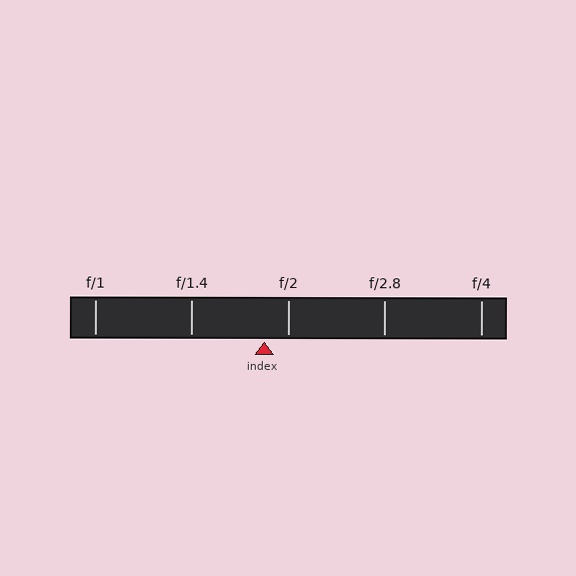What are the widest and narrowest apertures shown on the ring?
The widest aperture shown is f/1 and the narrowest is f/4.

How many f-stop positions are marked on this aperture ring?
There are 5 f-stop positions marked.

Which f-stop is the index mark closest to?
The index mark is closest to f/2.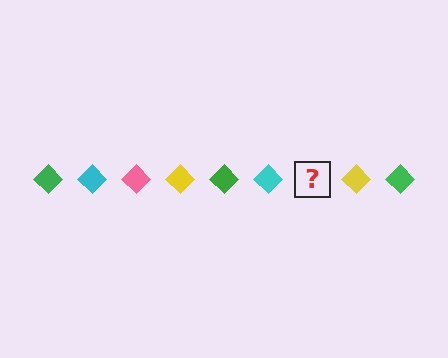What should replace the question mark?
The question mark should be replaced with a pink diamond.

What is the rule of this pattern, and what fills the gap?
The rule is that the pattern cycles through green, cyan, pink, yellow diamonds. The gap should be filled with a pink diamond.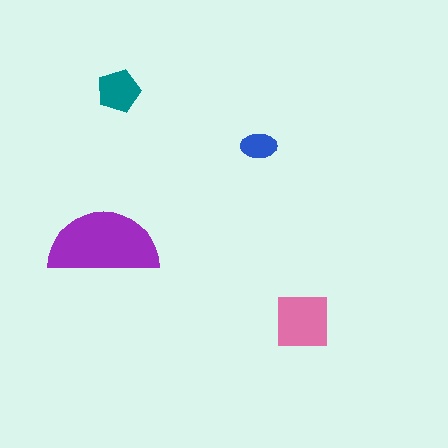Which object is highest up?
The teal pentagon is topmost.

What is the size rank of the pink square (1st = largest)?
2nd.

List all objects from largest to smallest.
The purple semicircle, the pink square, the teal pentagon, the blue ellipse.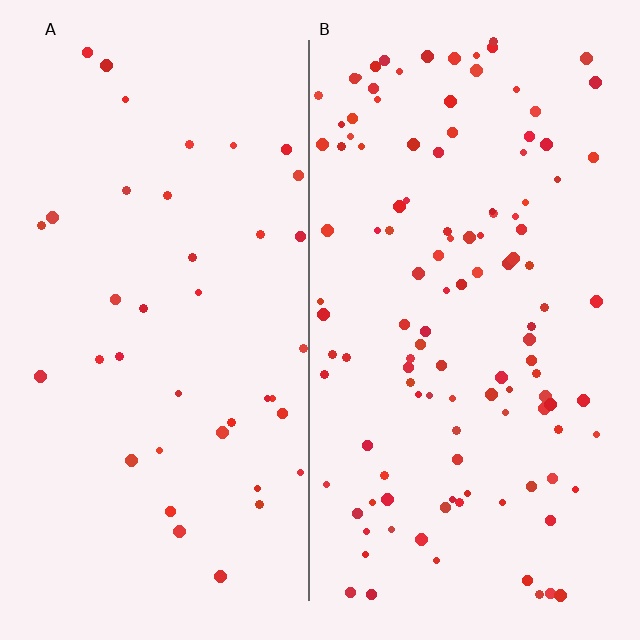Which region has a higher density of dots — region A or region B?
B (the right).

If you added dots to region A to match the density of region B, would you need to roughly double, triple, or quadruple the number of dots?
Approximately triple.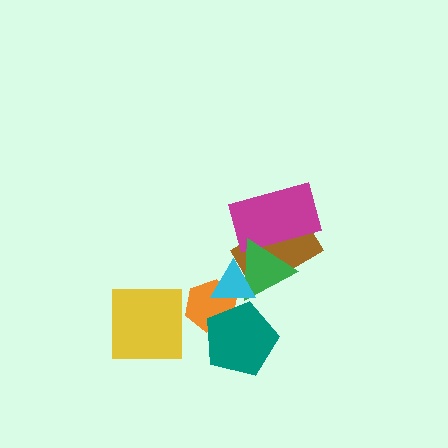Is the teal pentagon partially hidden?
No, no other shape covers it.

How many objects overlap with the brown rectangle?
3 objects overlap with the brown rectangle.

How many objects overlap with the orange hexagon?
2 objects overlap with the orange hexagon.